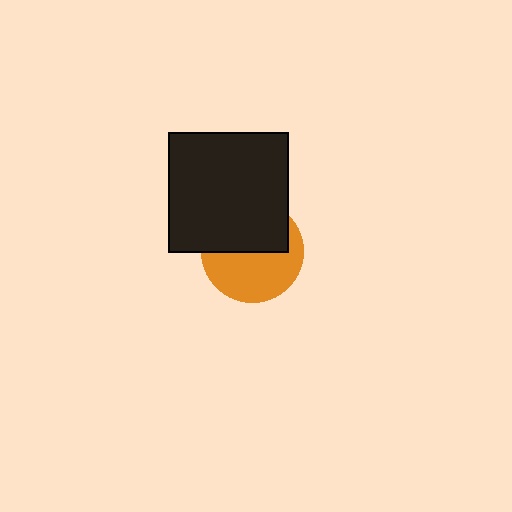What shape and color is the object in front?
The object in front is a black square.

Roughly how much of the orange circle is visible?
About half of it is visible (roughly 52%).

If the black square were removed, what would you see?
You would see the complete orange circle.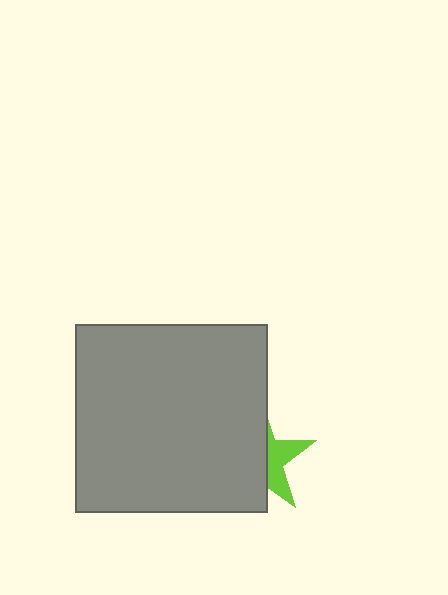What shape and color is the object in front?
The object in front is a gray rectangle.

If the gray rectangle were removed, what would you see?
You would see the complete lime star.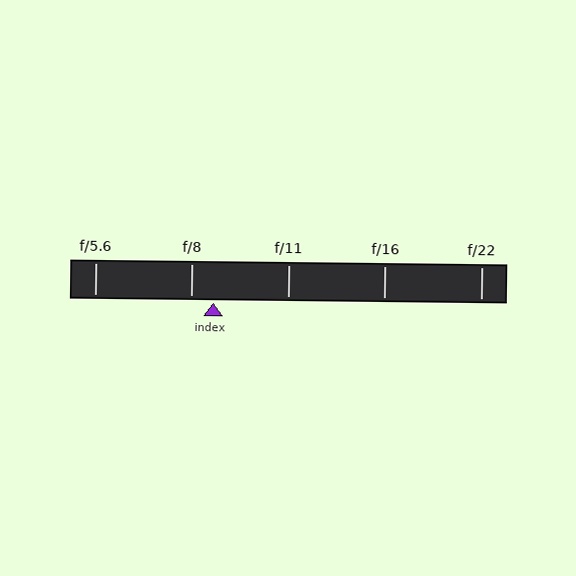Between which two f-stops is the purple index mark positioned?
The index mark is between f/8 and f/11.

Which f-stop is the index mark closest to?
The index mark is closest to f/8.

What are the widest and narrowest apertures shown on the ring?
The widest aperture shown is f/5.6 and the narrowest is f/22.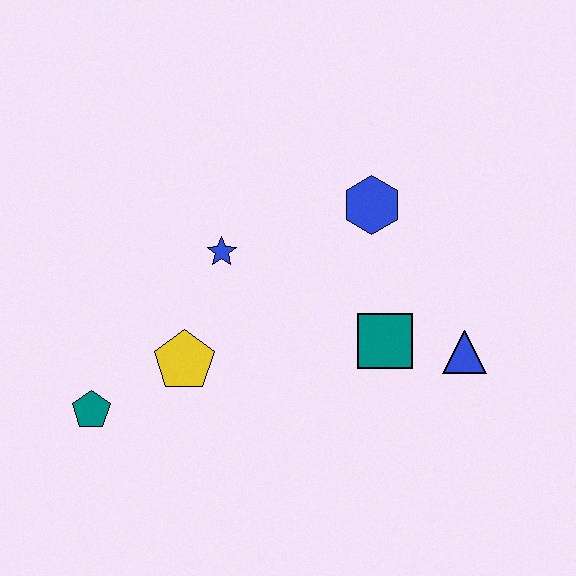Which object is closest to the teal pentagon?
The yellow pentagon is closest to the teal pentagon.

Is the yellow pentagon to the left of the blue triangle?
Yes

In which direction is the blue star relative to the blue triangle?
The blue star is to the left of the blue triangle.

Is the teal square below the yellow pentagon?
No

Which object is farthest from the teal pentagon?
The blue triangle is farthest from the teal pentagon.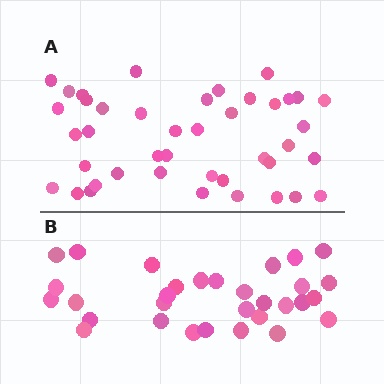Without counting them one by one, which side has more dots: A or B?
Region A (the top region) has more dots.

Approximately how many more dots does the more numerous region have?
Region A has roughly 12 or so more dots than region B.